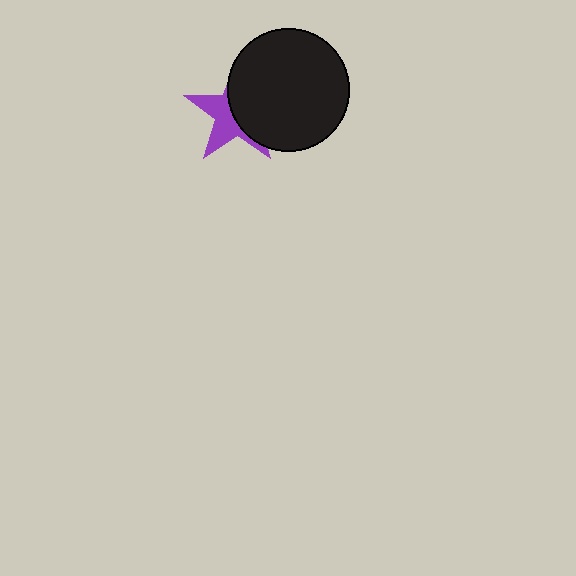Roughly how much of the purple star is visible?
About half of it is visible (roughly 45%).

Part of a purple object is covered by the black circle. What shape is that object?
It is a star.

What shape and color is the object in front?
The object in front is a black circle.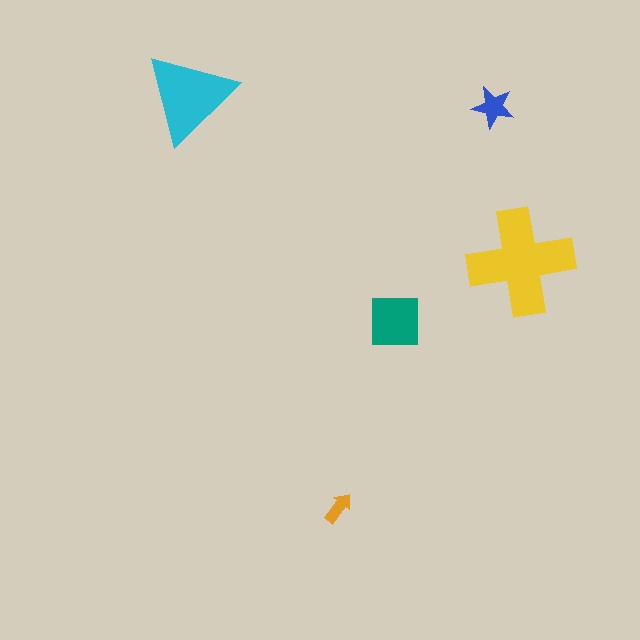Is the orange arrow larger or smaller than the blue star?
Smaller.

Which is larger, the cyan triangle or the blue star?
The cyan triangle.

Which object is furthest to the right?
The yellow cross is rightmost.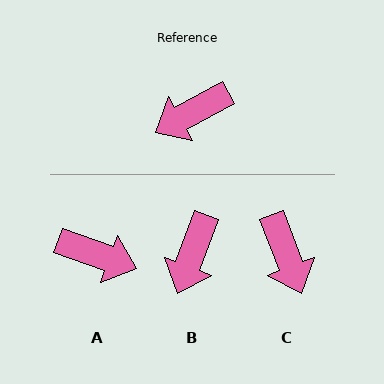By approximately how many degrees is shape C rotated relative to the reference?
Approximately 83 degrees counter-clockwise.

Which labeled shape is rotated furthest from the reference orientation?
A, about 132 degrees away.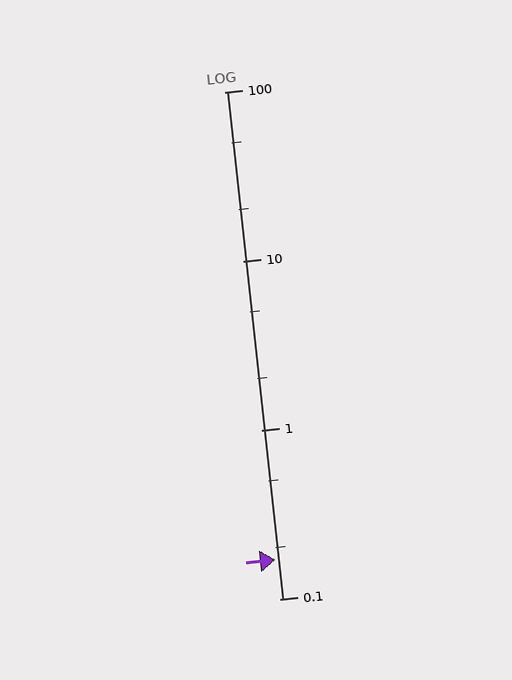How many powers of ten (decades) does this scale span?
The scale spans 3 decades, from 0.1 to 100.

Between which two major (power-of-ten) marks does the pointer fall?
The pointer is between 0.1 and 1.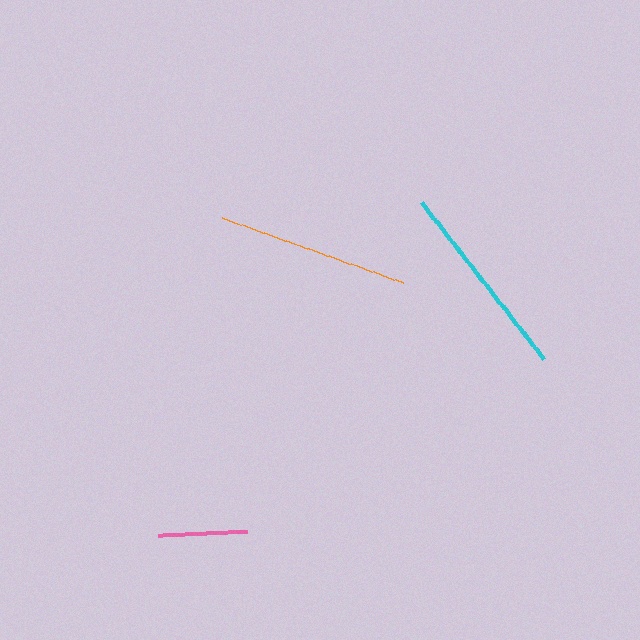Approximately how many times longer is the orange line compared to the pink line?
The orange line is approximately 2.2 times the length of the pink line.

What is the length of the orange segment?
The orange segment is approximately 192 pixels long.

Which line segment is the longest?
The cyan line is the longest at approximately 198 pixels.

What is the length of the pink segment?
The pink segment is approximately 89 pixels long.